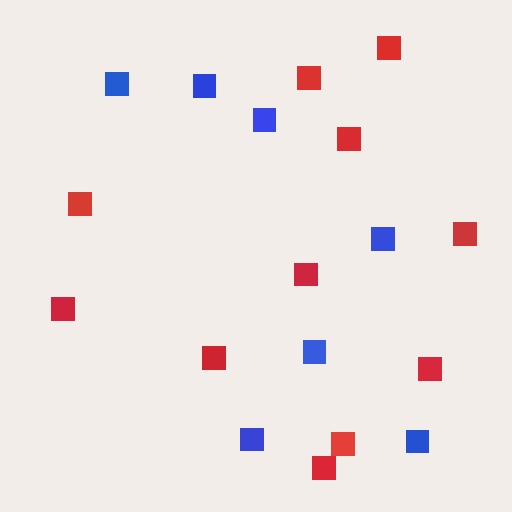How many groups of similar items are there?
There are 2 groups: one group of blue squares (7) and one group of red squares (11).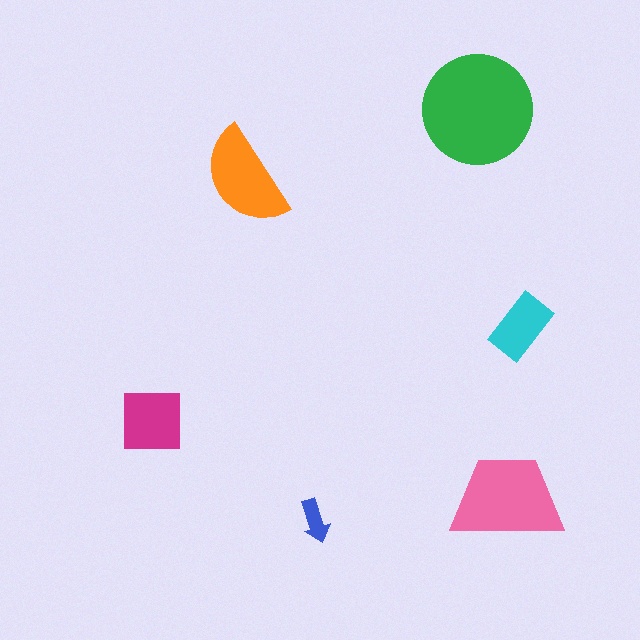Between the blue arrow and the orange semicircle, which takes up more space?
The orange semicircle.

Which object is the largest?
The green circle.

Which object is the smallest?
The blue arrow.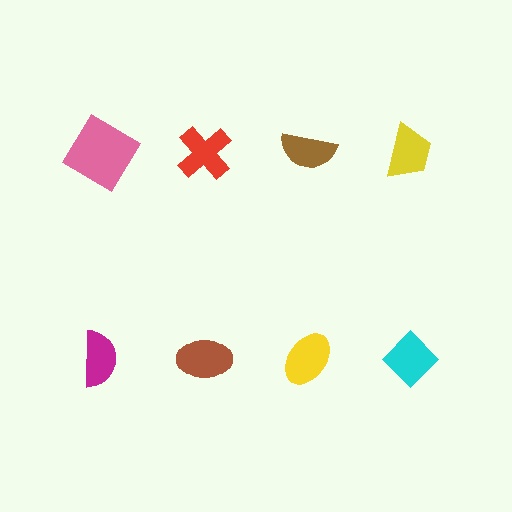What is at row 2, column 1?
A magenta semicircle.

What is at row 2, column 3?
A yellow ellipse.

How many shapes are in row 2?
4 shapes.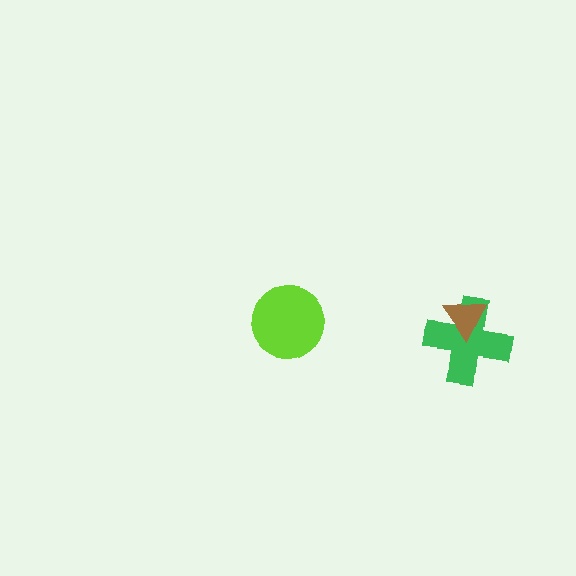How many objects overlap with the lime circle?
0 objects overlap with the lime circle.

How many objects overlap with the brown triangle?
1 object overlaps with the brown triangle.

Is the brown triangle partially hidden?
No, no other shape covers it.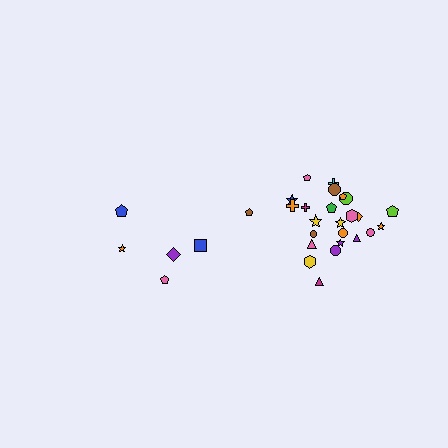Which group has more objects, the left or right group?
The right group.